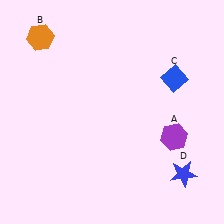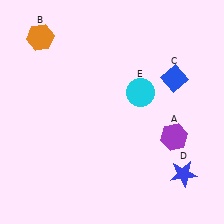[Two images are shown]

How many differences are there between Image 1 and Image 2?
There is 1 difference between the two images.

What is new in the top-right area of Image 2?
A cyan circle (E) was added in the top-right area of Image 2.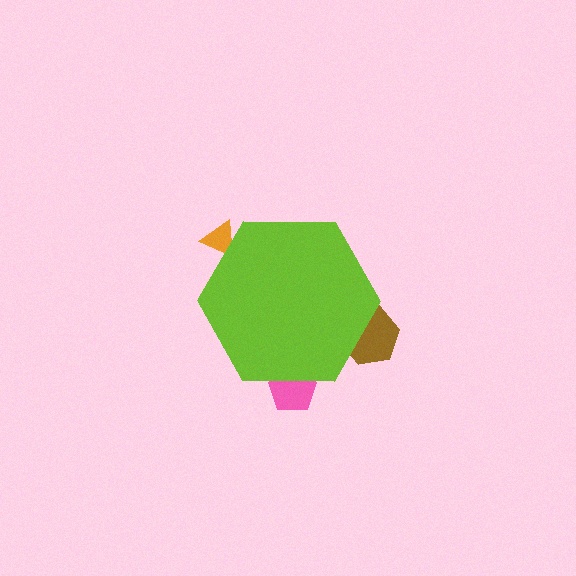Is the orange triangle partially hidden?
Yes, the orange triangle is partially hidden behind the lime hexagon.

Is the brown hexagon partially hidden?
Yes, the brown hexagon is partially hidden behind the lime hexagon.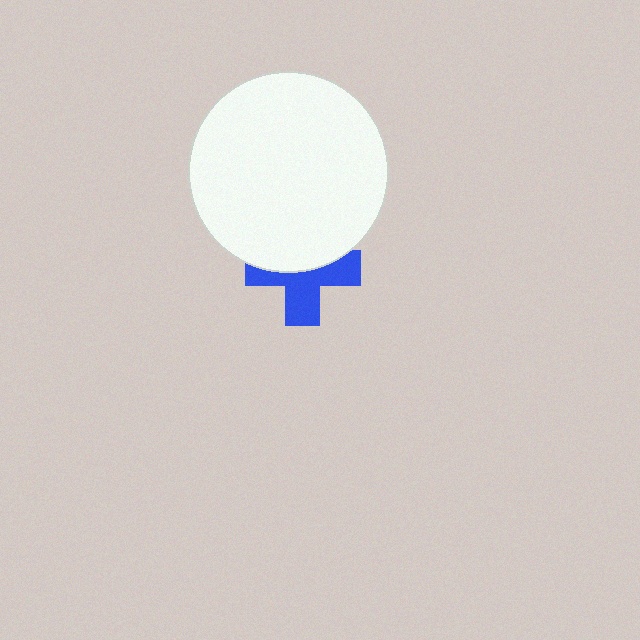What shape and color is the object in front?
The object in front is a white circle.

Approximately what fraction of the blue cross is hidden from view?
Roughly 47% of the blue cross is hidden behind the white circle.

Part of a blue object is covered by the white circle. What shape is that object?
It is a cross.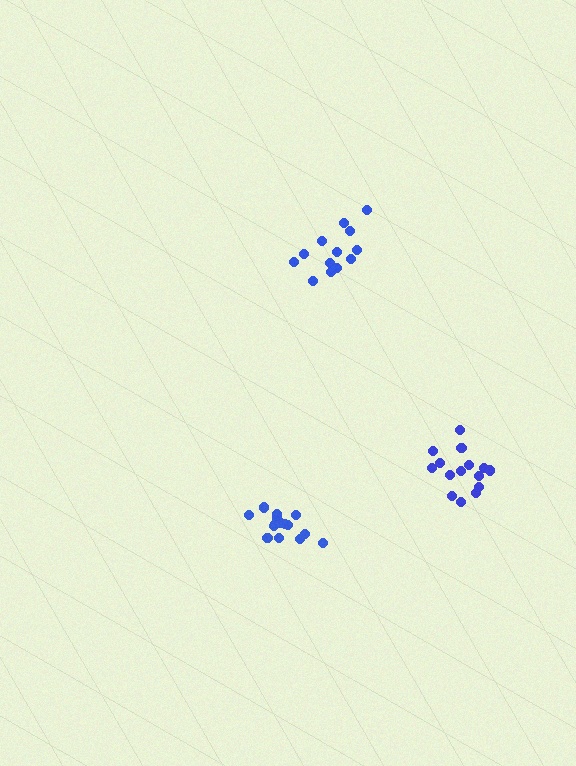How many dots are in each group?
Group 1: 15 dots, Group 2: 13 dots, Group 3: 16 dots (44 total).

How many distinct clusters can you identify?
There are 3 distinct clusters.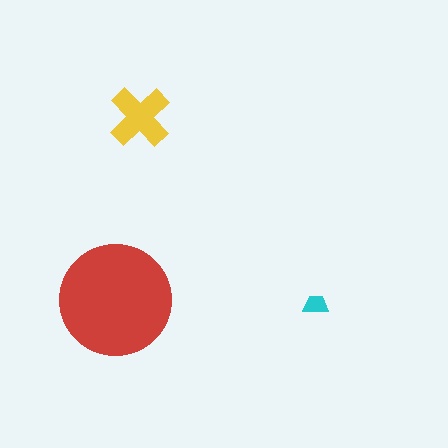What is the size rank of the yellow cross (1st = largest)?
2nd.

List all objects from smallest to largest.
The cyan trapezoid, the yellow cross, the red circle.